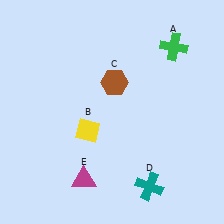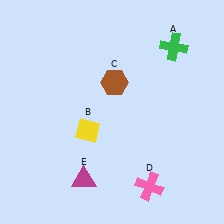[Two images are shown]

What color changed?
The cross (D) changed from teal in Image 1 to pink in Image 2.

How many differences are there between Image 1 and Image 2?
There is 1 difference between the two images.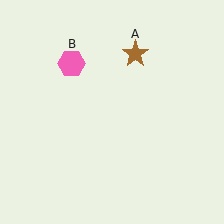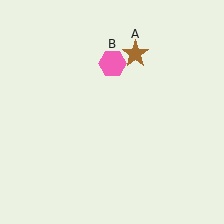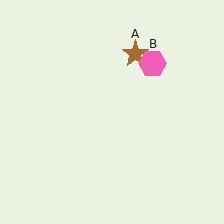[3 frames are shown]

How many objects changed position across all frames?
1 object changed position: pink hexagon (object B).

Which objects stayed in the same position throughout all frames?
Brown star (object A) remained stationary.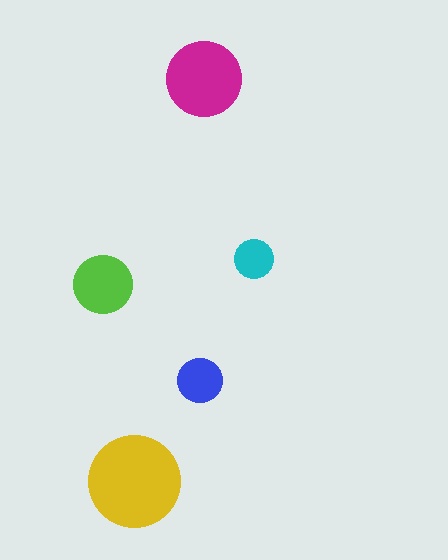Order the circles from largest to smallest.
the yellow one, the magenta one, the lime one, the blue one, the cyan one.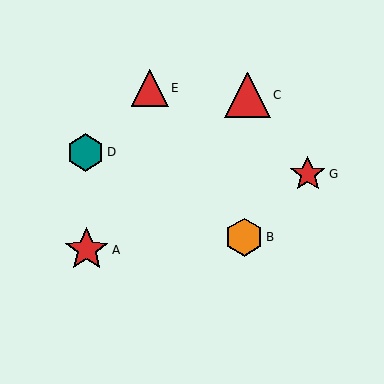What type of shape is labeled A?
Shape A is a red star.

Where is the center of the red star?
The center of the red star is at (308, 174).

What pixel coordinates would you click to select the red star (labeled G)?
Click at (308, 174) to select the red star G.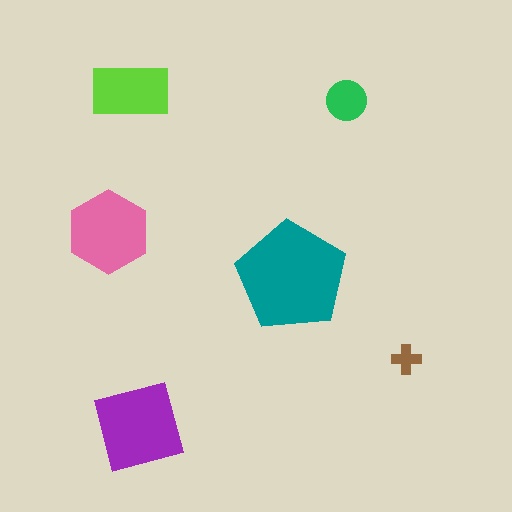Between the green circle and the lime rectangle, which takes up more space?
The lime rectangle.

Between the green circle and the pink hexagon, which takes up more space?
The pink hexagon.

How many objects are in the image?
There are 6 objects in the image.